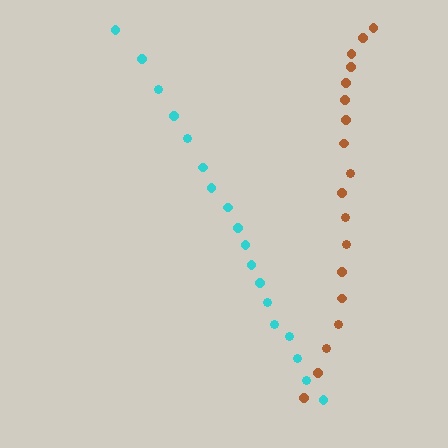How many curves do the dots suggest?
There are 2 distinct paths.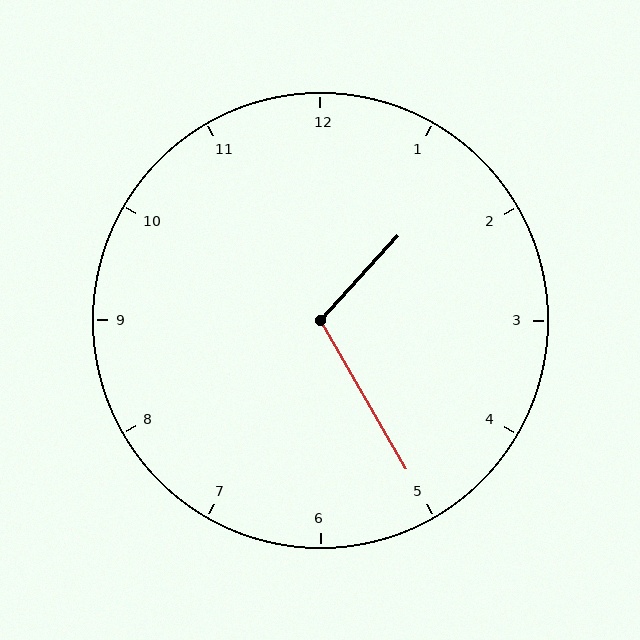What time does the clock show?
1:25.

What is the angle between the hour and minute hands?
Approximately 108 degrees.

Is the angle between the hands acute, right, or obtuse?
It is obtuse.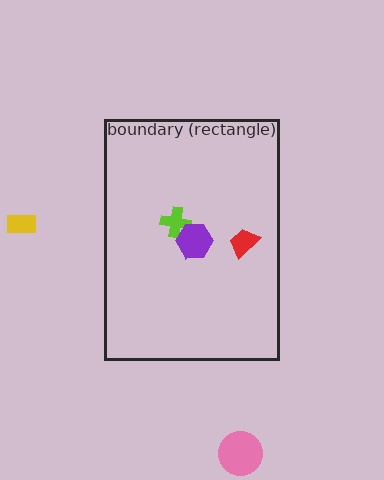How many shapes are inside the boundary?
4 inside, 2 outside.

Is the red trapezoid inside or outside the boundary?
Inside.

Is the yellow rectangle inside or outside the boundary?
Outside.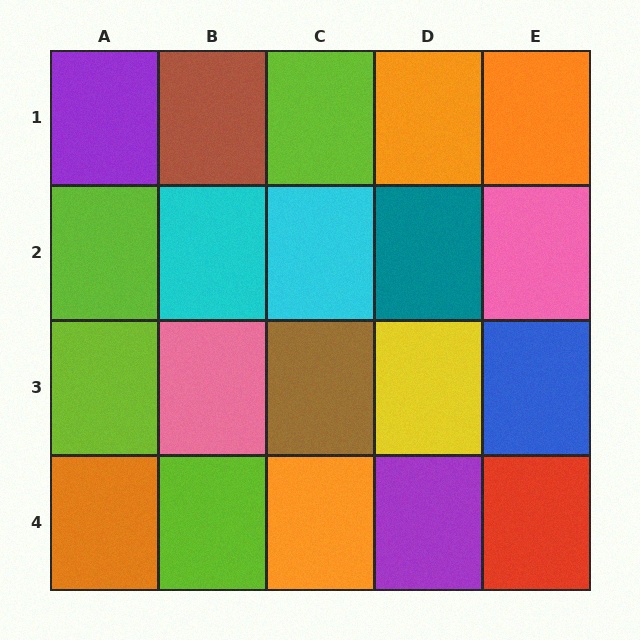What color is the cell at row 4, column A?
Orange.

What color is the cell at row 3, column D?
Yellow.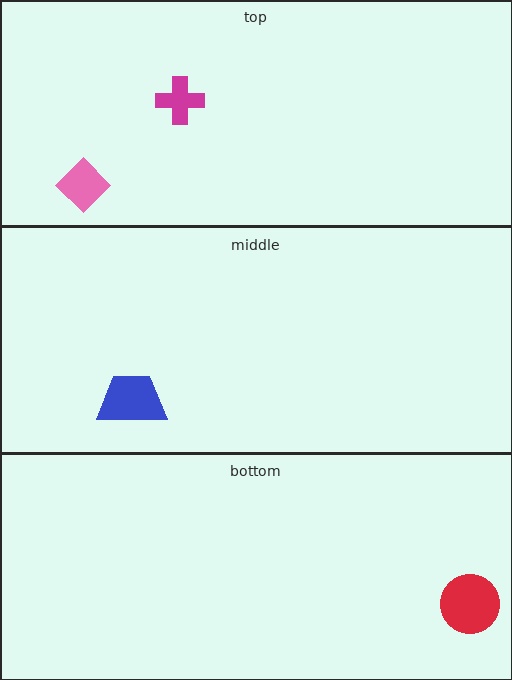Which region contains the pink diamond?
The top region.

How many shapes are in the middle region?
1.